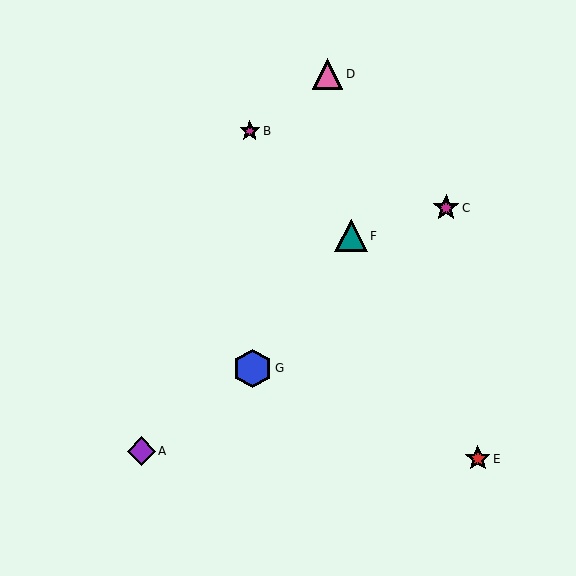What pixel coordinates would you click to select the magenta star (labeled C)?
Click at (446, 208) to select the magenta star C.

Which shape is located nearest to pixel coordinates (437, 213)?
The magenta star (labeled C) at (446, 208) is nearest to that location.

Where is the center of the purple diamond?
The center of the purple diamond is at (141, 451).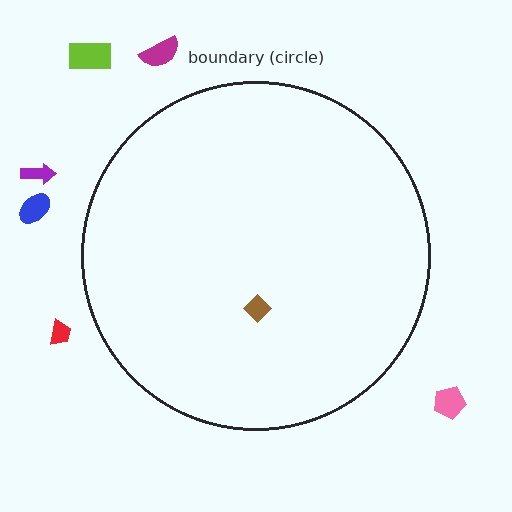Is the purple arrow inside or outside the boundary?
Outside.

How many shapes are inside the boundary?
1 inside, 6 outside.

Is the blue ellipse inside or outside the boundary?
Outside.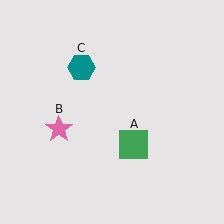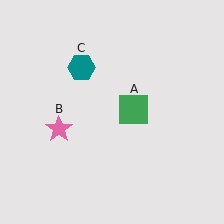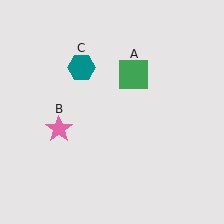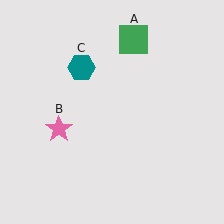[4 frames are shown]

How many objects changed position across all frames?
1 object changed position: green square (object A).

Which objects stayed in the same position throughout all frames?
Pink star (object B) and teal hexagon (object C) remained stationary.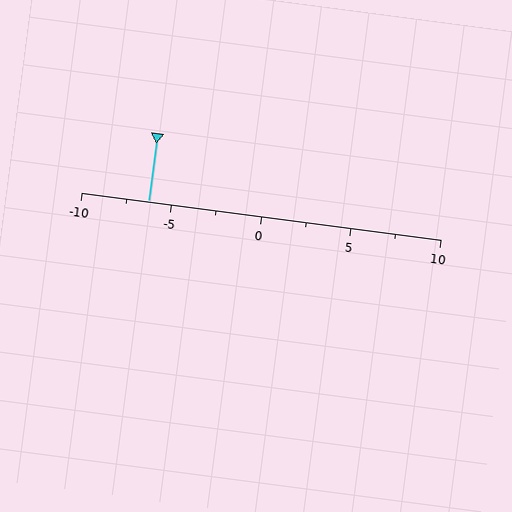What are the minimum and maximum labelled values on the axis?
The axis runs from -10 to 10.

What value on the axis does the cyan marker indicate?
The marker indicates approximately -6.2.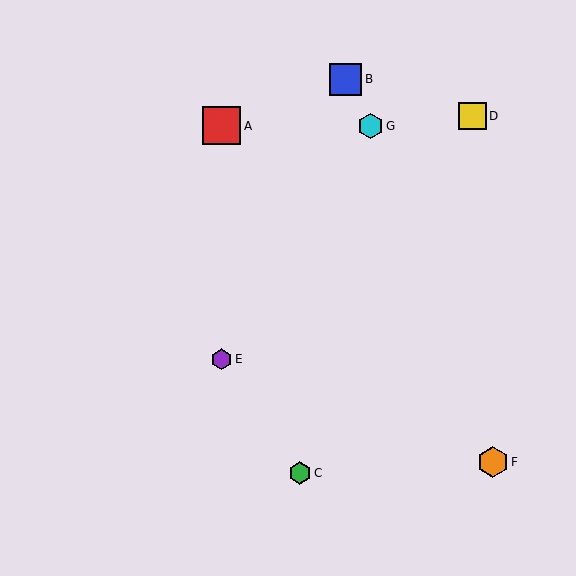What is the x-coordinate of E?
Object E is at x≈222.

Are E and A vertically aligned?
Yes, both are at x≈222.